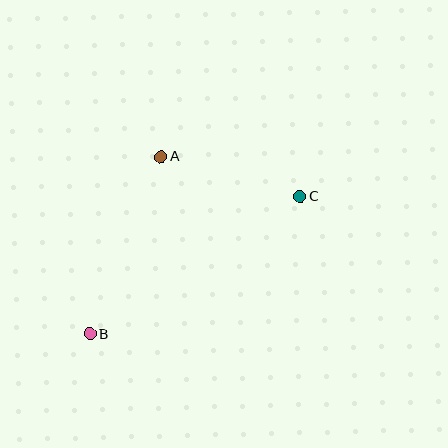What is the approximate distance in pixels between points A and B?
The distance between A and B is approximately 191 pixels.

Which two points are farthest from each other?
Points B and C are farthest from each other.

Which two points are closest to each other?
Points A and C are closest to each other.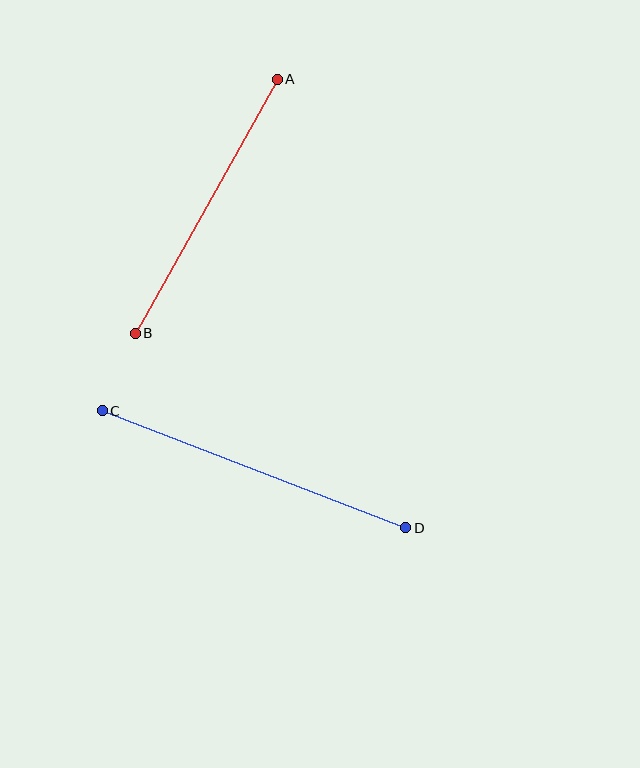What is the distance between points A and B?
The distance is approximately 291 pixels.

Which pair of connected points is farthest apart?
Points C and D are farthest apart.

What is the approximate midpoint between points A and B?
The midpoint is at approximately (206, 206) pixels.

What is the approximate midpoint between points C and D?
The midpoint is at approximately (254, 469) pixels.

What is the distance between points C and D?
The distance is approximately 325 pixels.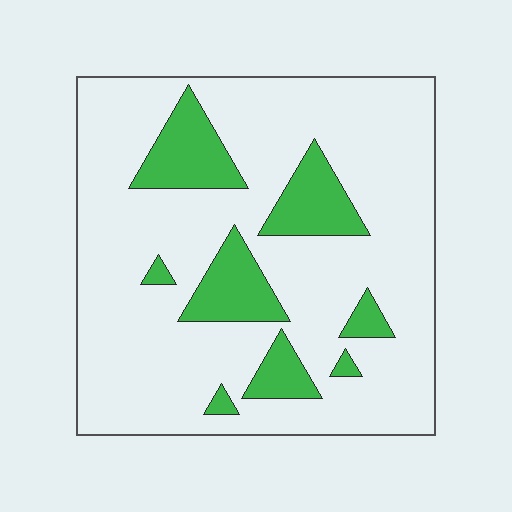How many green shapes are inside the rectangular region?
8.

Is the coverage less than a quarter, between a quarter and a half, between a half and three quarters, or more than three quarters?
Less than a quarter.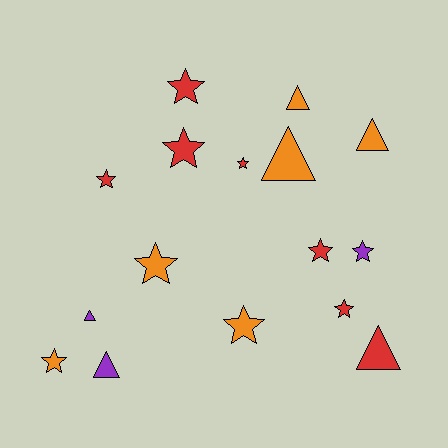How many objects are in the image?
There are 16 objects.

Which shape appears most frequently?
Star, with 10 objects.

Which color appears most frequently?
Red, with 7 objects.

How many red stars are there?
There are 6 red stars.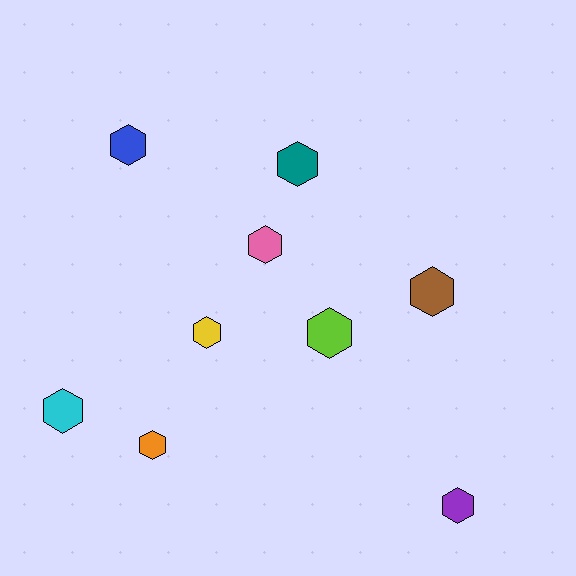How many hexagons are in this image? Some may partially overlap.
There are 9 hexagons.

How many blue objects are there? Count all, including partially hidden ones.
There is 1 blue object.